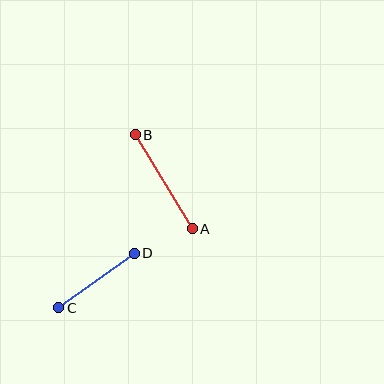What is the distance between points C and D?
The distance is approximately 93 pixels.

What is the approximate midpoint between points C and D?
The midpoint is at approximately (97, 281) pixels.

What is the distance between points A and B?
The distance is approximately 109 pixels.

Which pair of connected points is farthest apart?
Points A and B are farthest apart.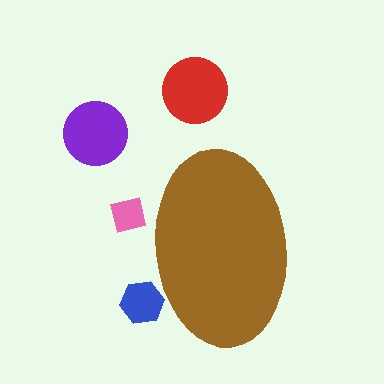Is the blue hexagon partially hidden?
Yes, the blue hexagon is partially hidden behind the brown ellipse.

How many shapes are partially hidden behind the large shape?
2 shapes are partially hidden.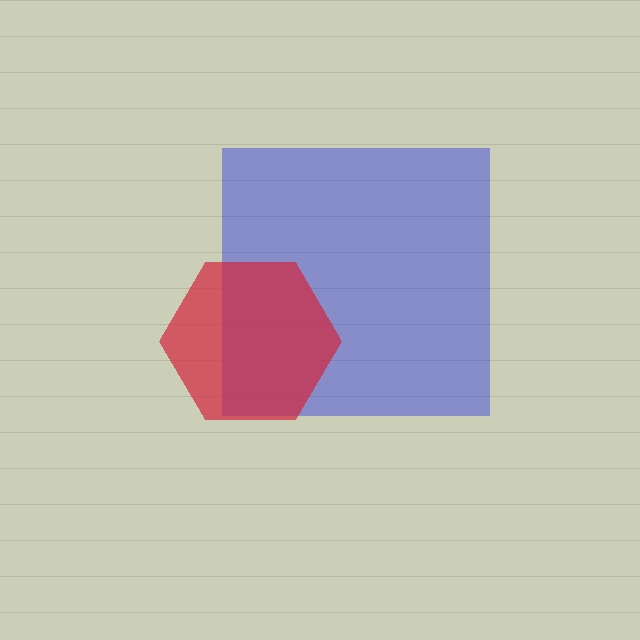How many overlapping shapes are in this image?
There are 2 overlapping shapes in the image.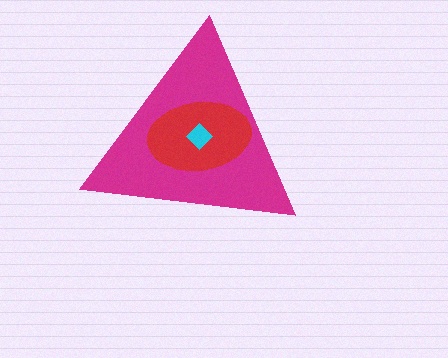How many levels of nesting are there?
3.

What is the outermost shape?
The magenta triangle.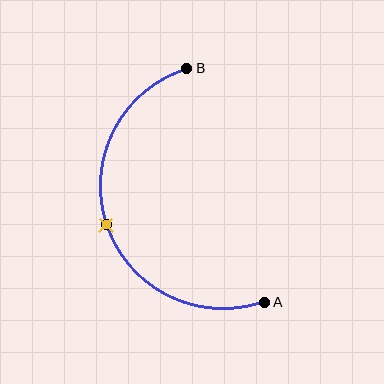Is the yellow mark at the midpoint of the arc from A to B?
Yes. The yellow mark lies on the arc at equal arc-length from both A and B — it is the arc midpoint.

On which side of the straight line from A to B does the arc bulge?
The arc bulges to the left of the straight line connecting A and B.